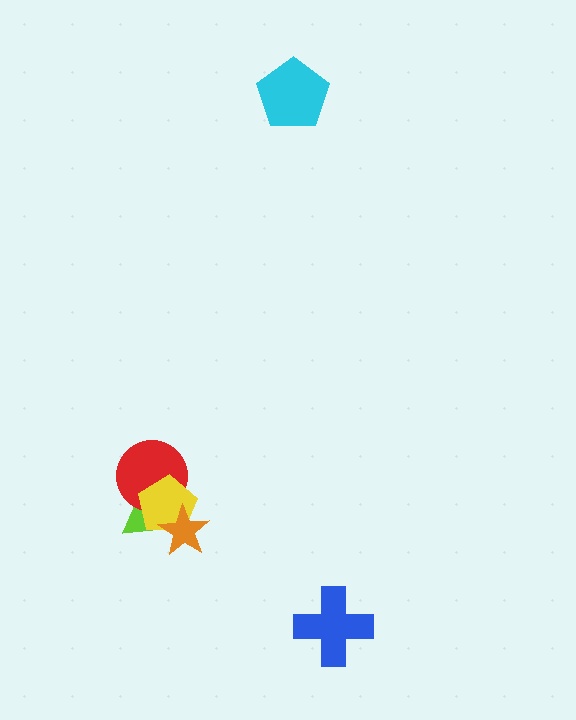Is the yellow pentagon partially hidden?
Yes, it is partially covered by another shape.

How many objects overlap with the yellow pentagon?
3 objects overlap with the yellow pentagon.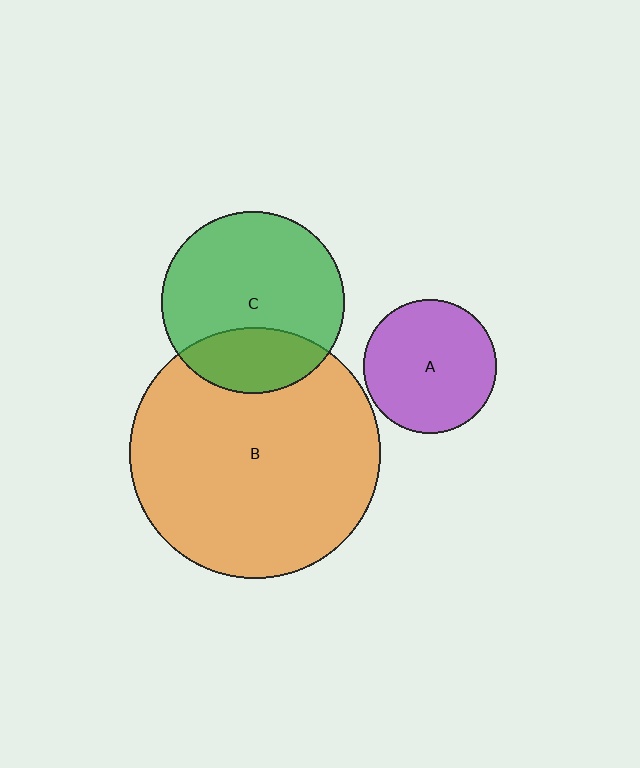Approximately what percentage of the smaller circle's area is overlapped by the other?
Approximately 25%.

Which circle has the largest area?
Circle B (orange).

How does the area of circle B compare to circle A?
Approximately 3.5 times.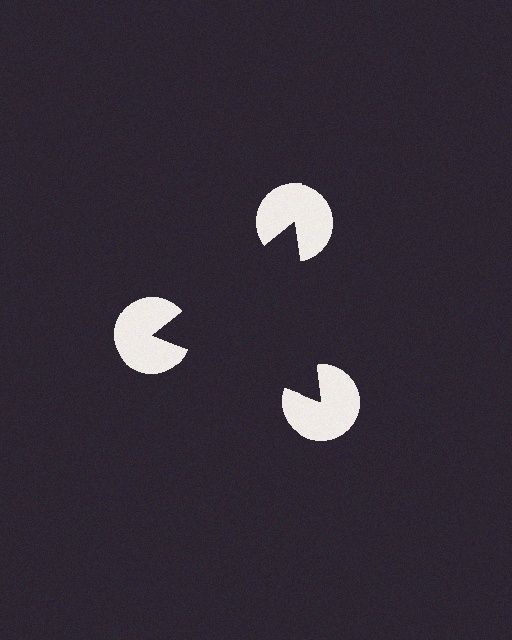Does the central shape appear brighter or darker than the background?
It typically appears slightly darker than the background, even though no actual brightness change is drawn.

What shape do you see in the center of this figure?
An illusory triangle — its edges are inferred from the aligned wedge cuts in the pac-man discs, not physically drawn.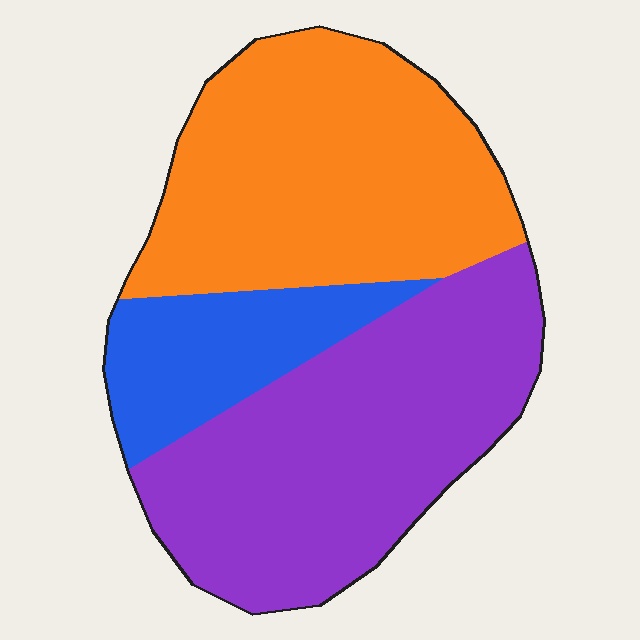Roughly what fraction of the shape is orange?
Orange takes up about two fifths (2/5) of the shape.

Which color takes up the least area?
Blue, at roughly 15%.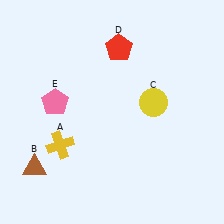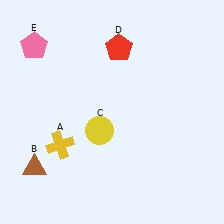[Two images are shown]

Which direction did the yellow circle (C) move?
The yellow circle (C) moved left.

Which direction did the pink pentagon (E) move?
The pink pentagon (E) moved up.